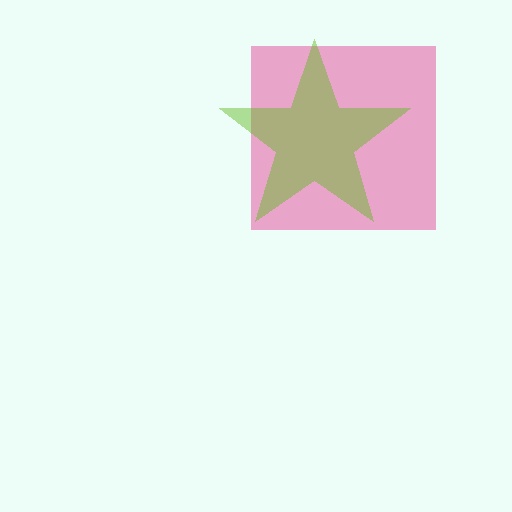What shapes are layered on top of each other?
The layered shapes are: a pink square, a lime star.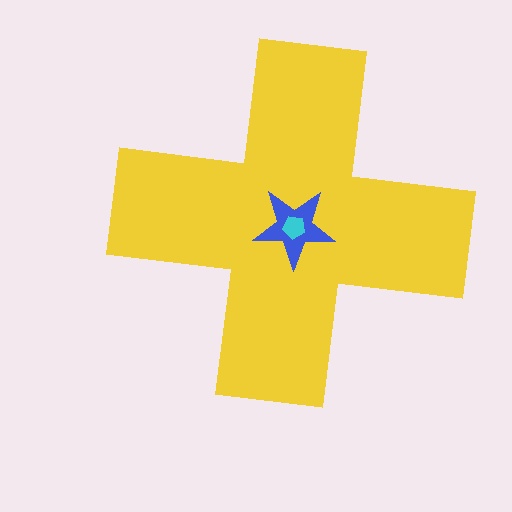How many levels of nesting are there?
3.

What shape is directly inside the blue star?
The cyan pentagon.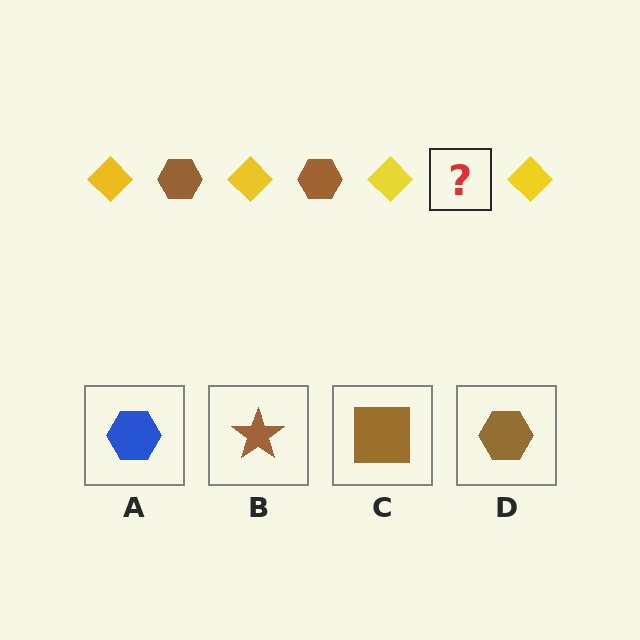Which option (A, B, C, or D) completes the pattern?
D.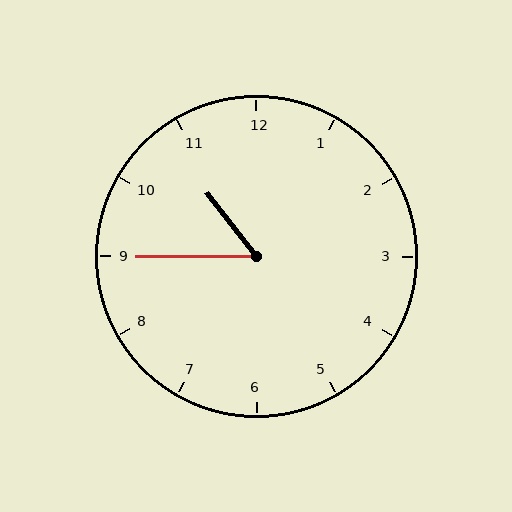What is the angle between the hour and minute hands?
Approximately 52 degrees.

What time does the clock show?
10:45.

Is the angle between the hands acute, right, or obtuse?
It is acute.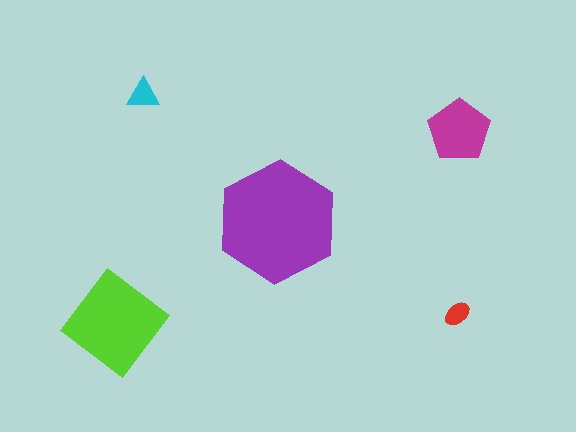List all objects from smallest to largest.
The red ellipse, the cyan triangle, the magenta pentagon, the lime diamond, the purple hexagon.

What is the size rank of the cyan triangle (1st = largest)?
4th.